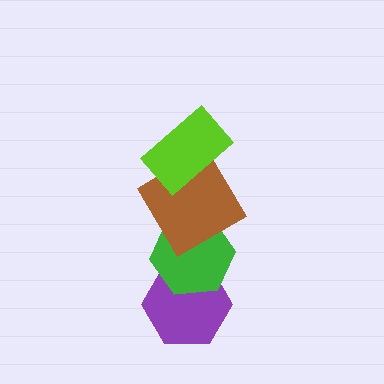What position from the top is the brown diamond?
The brown diamond is 2nd from the top.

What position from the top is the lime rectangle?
The lime rectangle is 1st from the top.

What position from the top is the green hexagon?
The green hexagon is 3rd from the top.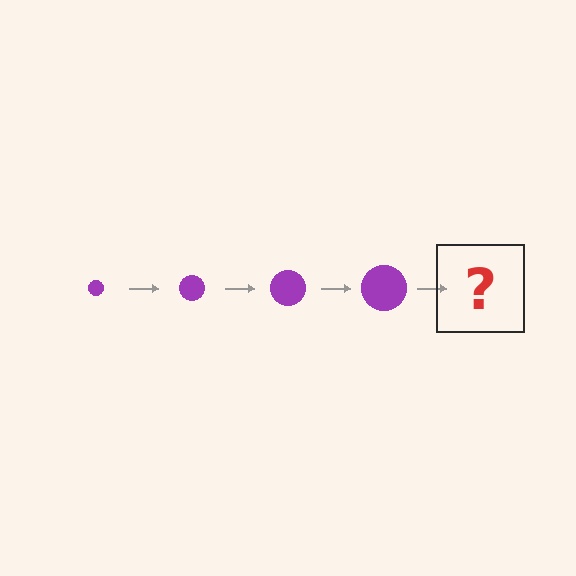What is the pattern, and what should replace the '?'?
The pattern is that the circle gets progressively larger each step. The '?' should be a purple circle, larger than the previous one.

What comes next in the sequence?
The next element should be a purple circle, larger than the previous one.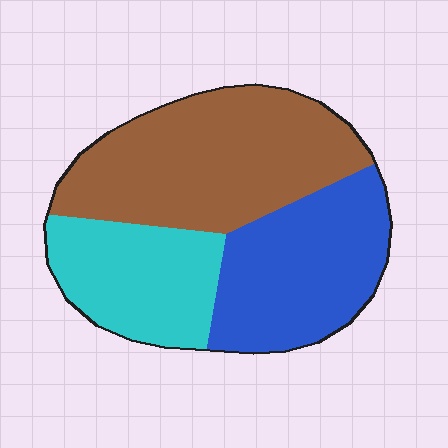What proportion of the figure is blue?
Blue covers around 30% of the figure.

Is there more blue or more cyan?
Blue.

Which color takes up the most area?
Brown, at roughly 45%.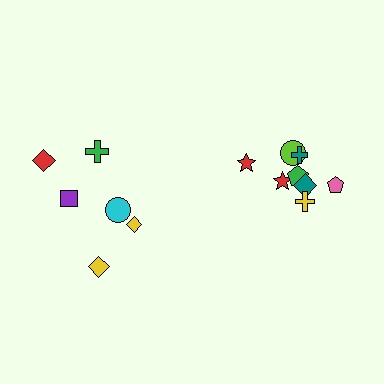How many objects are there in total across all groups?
There are 14 objects.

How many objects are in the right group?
There are 8 objects.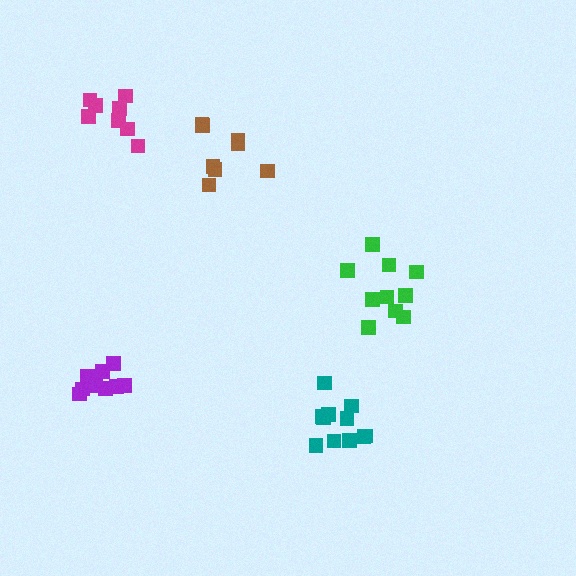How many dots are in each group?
Group 1: 8 dots, Group 2: 9 dots, Group 3: 11 dots, Group 4: 8 dots, Group 5: 10 dots (46 total).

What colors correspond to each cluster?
The clusters are colored: magenta, purple, teal, brown, green.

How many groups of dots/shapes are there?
There are 5 groups.